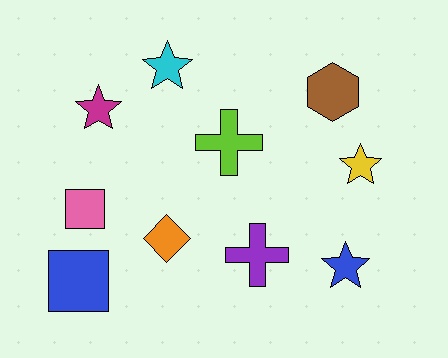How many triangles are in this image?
There are no triangles.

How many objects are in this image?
There are 10 objects.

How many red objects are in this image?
There are no red objects.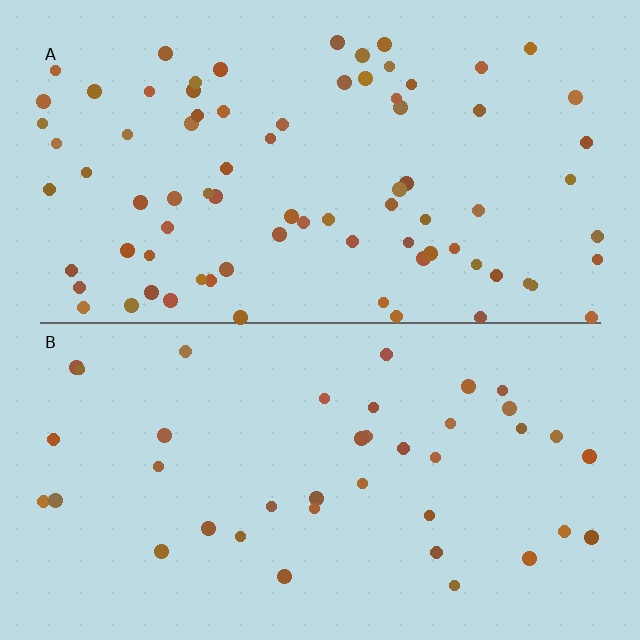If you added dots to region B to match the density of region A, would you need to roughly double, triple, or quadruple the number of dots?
Approximately double.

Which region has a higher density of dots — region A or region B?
A (the top).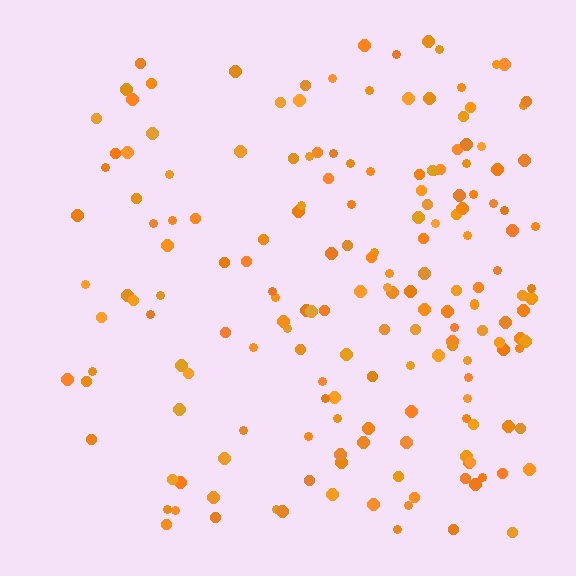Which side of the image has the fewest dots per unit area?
The left.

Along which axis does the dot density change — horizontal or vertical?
Horizontal.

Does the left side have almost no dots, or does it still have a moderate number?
Still a moderate number, just noticeably fewer than the right.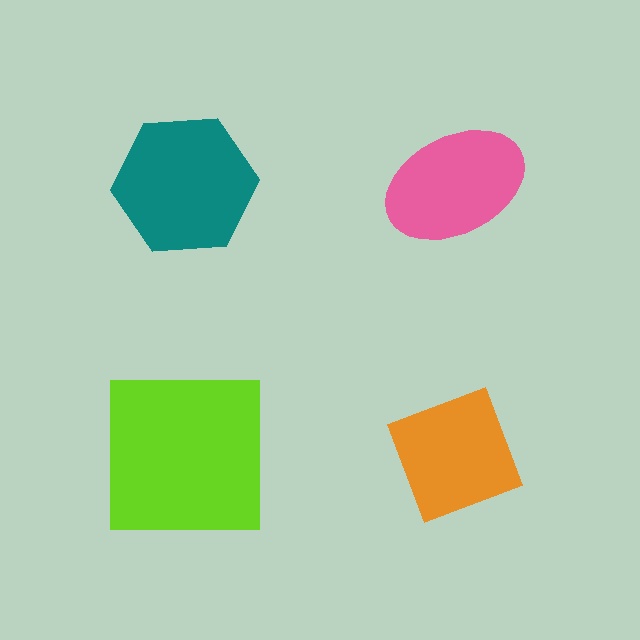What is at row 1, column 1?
A teal hexagon.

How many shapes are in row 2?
2 shapes.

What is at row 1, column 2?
A pink ellipse.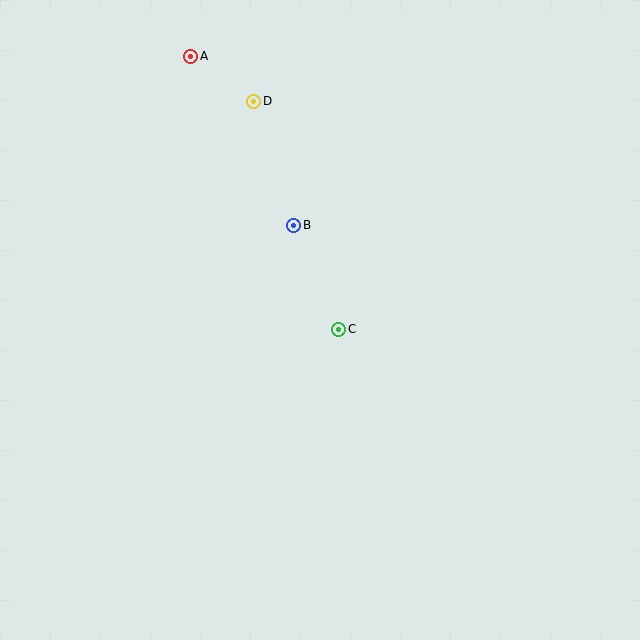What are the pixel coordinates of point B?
Point B is at (294, 225).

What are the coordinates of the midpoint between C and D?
The midpoint between C and D is at (296, 215).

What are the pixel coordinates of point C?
Point C is at (339, 329).